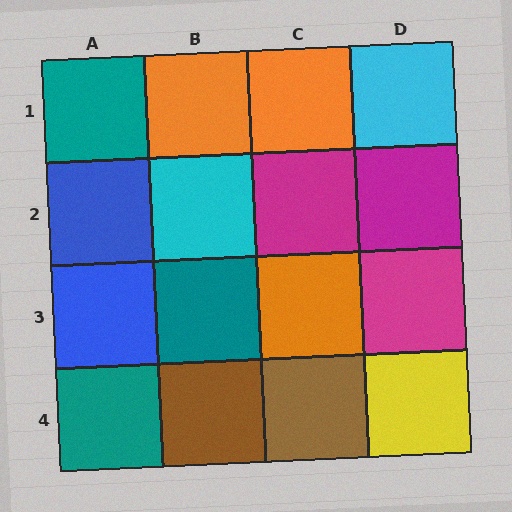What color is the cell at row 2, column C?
Magenta.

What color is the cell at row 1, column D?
Cyan.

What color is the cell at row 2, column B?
Cyan.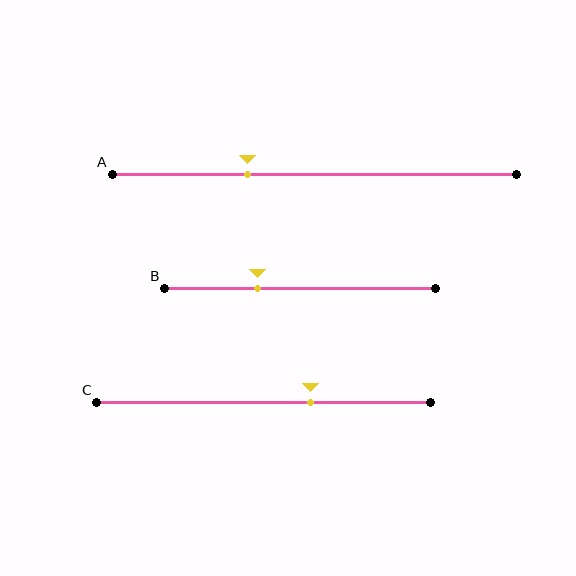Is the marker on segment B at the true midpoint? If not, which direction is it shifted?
No, the marker on segment B is shifted to the left by about 16% of the segment length.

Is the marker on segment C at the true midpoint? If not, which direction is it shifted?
No, the marker on segment C is shifted to the right by about 14% of the segment length.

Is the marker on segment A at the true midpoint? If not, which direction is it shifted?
No, the marker on segment A is shifted to the left by about 16% of the segment length.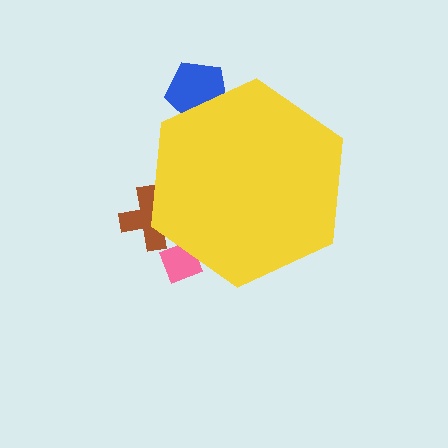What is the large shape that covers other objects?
A yellow hexagon.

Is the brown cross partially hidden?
Yes, the brown cross is partially hidden behind the yellow hexagon.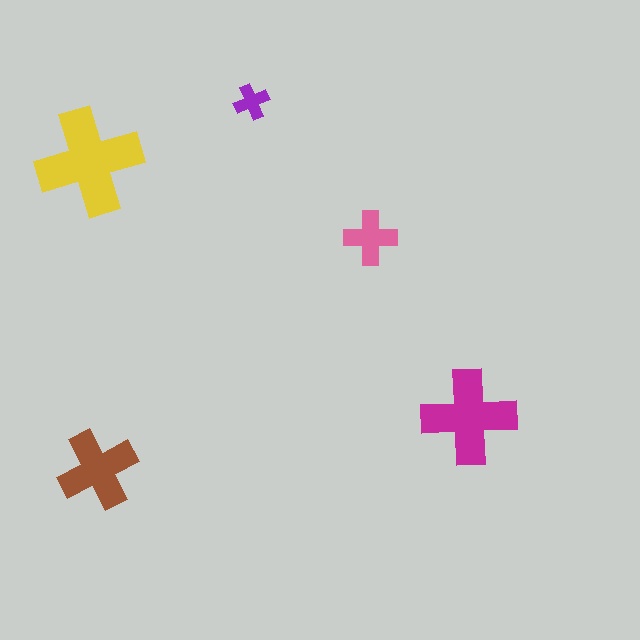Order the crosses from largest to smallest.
the yellow one, the magenta one, the brown one, the pink one, the purple one.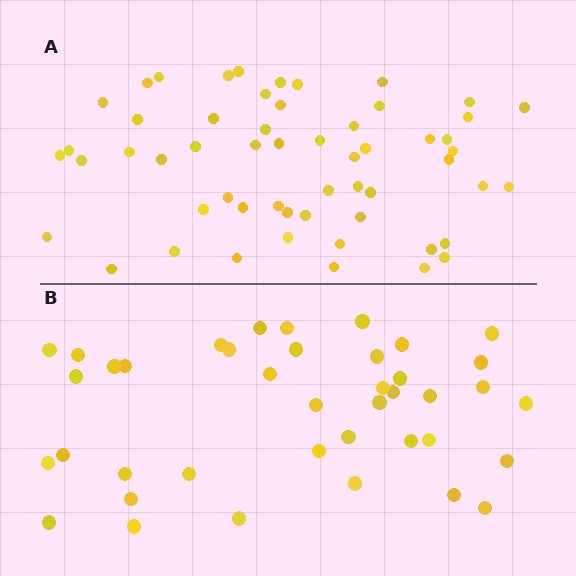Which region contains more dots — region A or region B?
Region A (the top region) has more dots.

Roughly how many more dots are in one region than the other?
Region A has approximately 15 more dots than region B.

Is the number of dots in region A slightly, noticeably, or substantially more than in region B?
Region A has noticeably more, but not dramatically so. The ratio is roughly 1.4 to 1.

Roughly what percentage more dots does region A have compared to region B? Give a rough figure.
About 40% more.